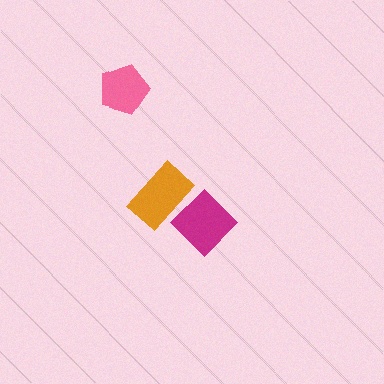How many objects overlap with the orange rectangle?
1 object overlaps with the orange rectangle.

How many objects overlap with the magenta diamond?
1 object overlaps with the magenta diamond.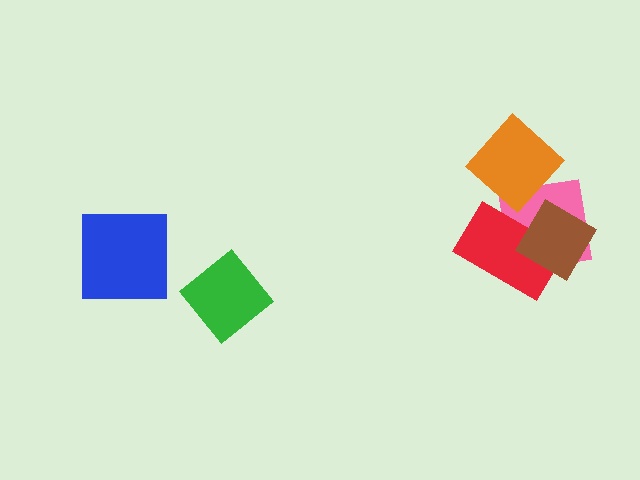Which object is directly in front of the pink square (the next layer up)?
The red rectangle is directly in front of the pink square.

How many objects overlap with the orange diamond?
0 objects overlap with the orange diamond.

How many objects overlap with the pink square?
2 objects overlap with the pink square.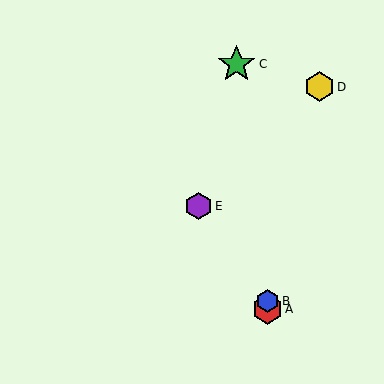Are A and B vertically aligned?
Yes, both are at x≈267.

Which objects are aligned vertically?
Objects A, B are aligned vertically.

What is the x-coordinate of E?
Object E is at x≈199.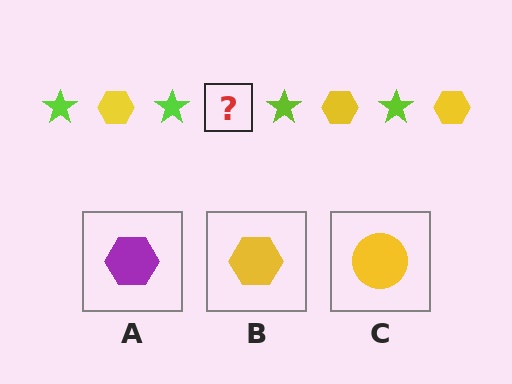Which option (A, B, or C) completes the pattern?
B.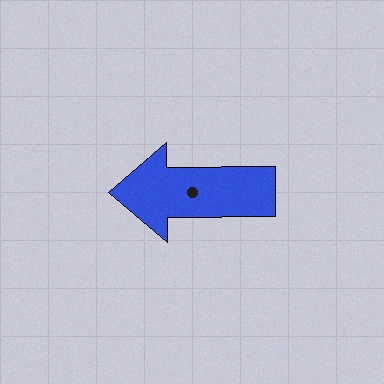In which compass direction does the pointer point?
West.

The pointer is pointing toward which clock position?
Roughly 9 o'clock.